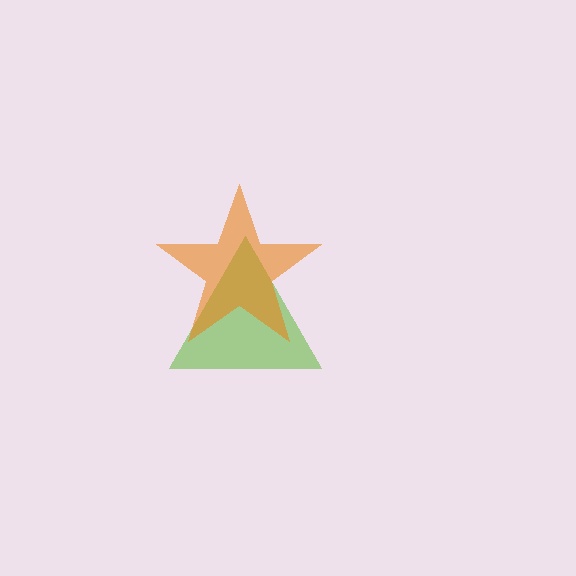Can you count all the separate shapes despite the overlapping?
Yes, there are 2 separate shapes.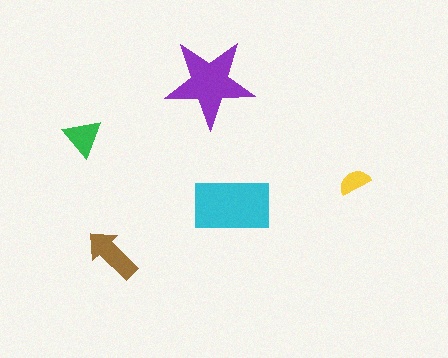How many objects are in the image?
There are 5 objects in the image.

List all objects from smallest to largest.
The yellow semicircle, the green triangle, the brown arrow, the purple star, the cyan rectangle.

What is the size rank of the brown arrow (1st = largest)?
3rd.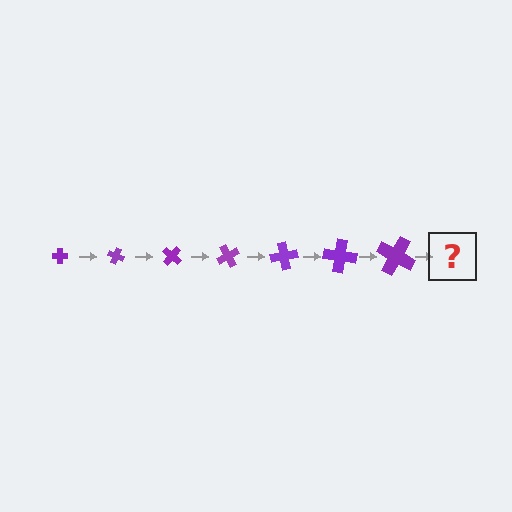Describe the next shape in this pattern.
It should be a cross, larger than the previous one and rotated 140 degrees from the start.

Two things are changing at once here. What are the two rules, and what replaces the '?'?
The two rules are that the cross grows larger each step and it rotates 20 degrees each step. The '?' should be a cross, larger than the previous one and rotated 140 degrees from the start.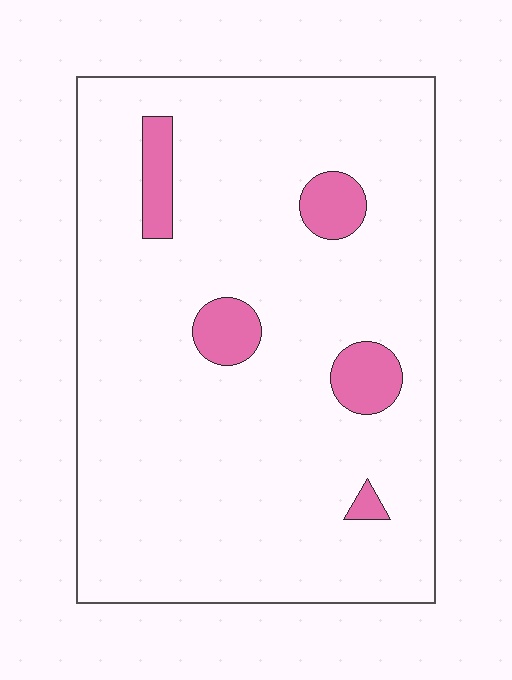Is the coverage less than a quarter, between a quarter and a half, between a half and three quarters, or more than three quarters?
Less than a quarter.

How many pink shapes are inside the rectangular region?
5.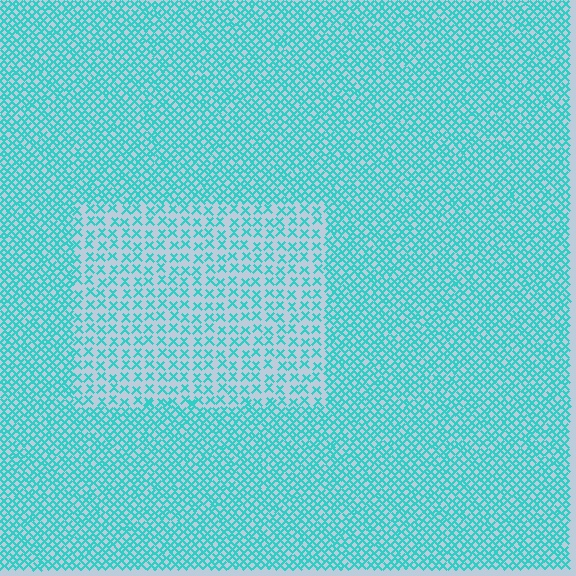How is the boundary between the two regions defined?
The boundary is defined by a change in element density (approximately 2.2x ratio). All elements are the same color, size, and shape.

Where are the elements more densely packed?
The elements are more densely packed outside the rectangle boundary.